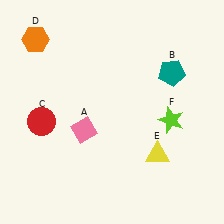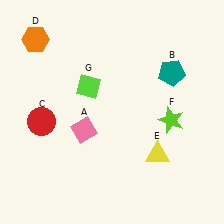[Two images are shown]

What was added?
A lime diamond (G) was added in Image 2.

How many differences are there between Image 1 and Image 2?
There is 1 difference between the two images.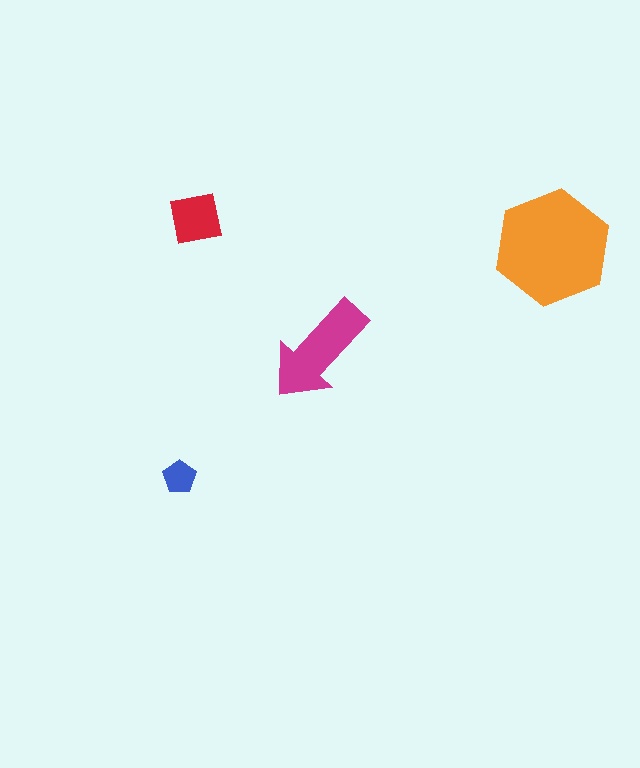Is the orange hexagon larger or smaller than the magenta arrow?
Larger.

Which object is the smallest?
The blue pentagon.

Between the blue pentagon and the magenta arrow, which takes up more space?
The magenta arrow.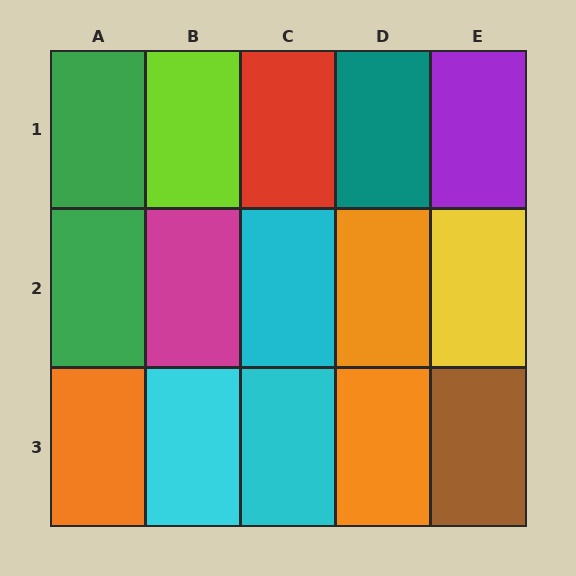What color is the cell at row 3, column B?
Cyan.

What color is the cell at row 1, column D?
Teal.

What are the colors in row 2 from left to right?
Green, magenta, cyan, orange, yellow.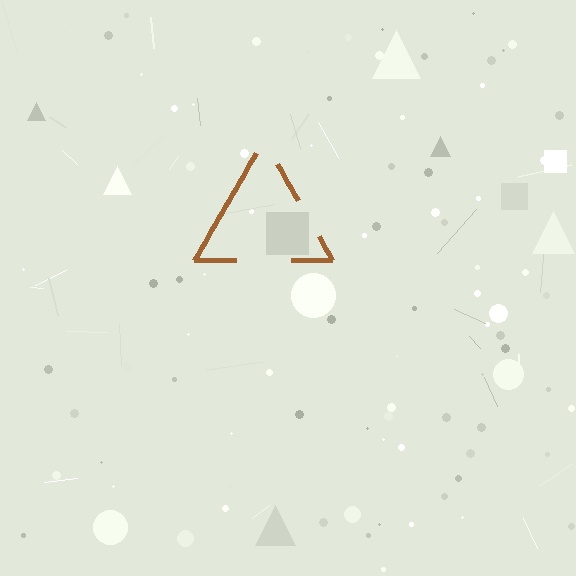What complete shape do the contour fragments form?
The contour fragments form a triangle.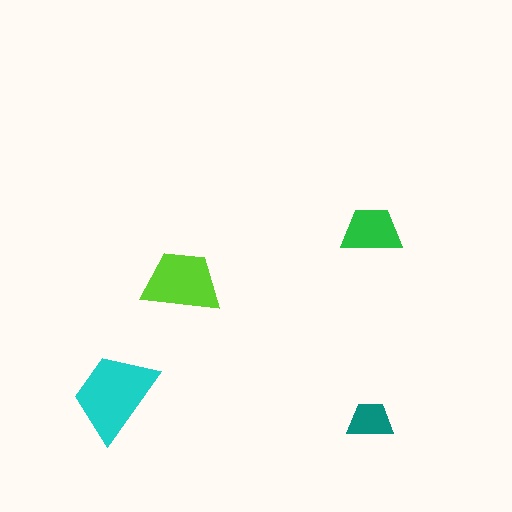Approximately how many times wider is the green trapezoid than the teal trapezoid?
About 1.5 times wider.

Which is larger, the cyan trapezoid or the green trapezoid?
The cyan one.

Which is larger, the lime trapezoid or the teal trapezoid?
The lime one.